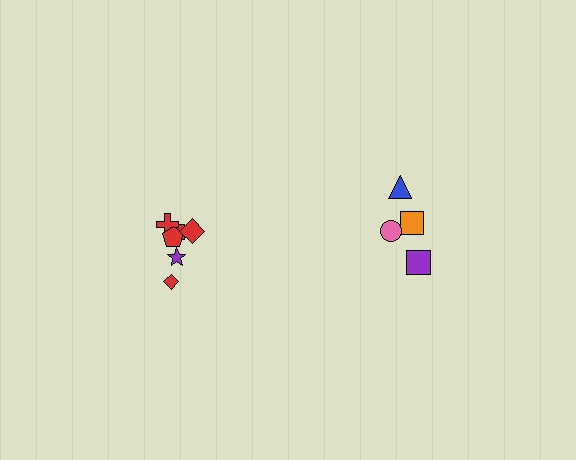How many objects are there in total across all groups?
There are 10 objects.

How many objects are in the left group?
There are 6 objects.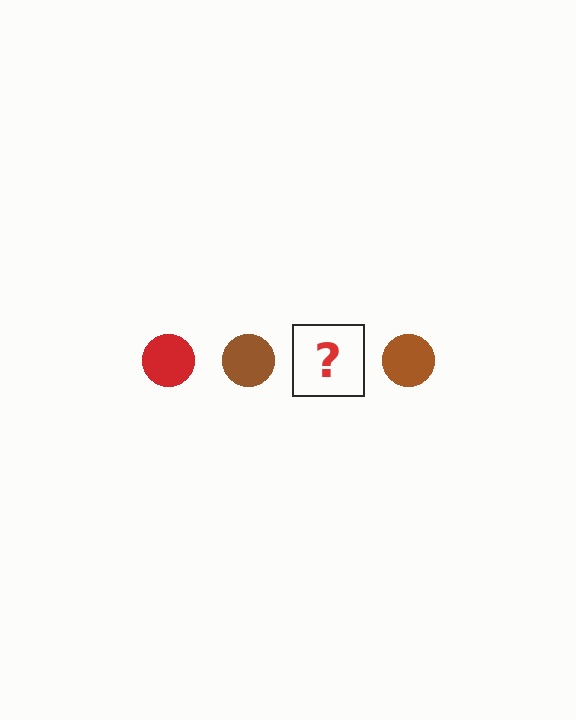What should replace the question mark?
The question mark should be replaced with a red circle.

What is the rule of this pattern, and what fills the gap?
The rule is that the pattern cycles through red, brown circles. The gap should be filled with a red circle.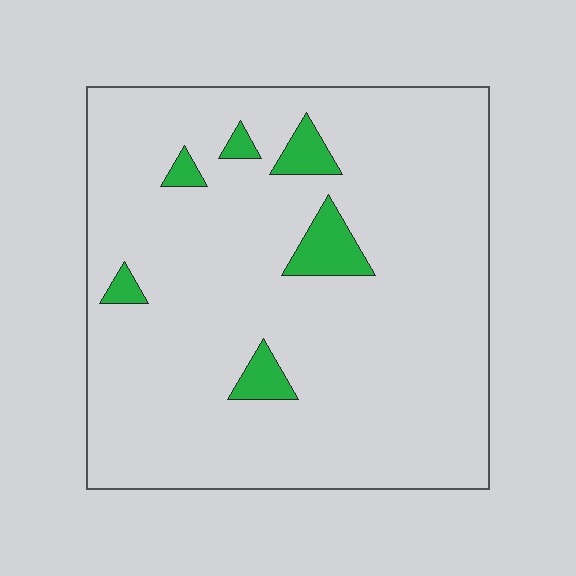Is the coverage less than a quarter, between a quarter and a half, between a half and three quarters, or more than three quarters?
Less than a quarter.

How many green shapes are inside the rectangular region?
6.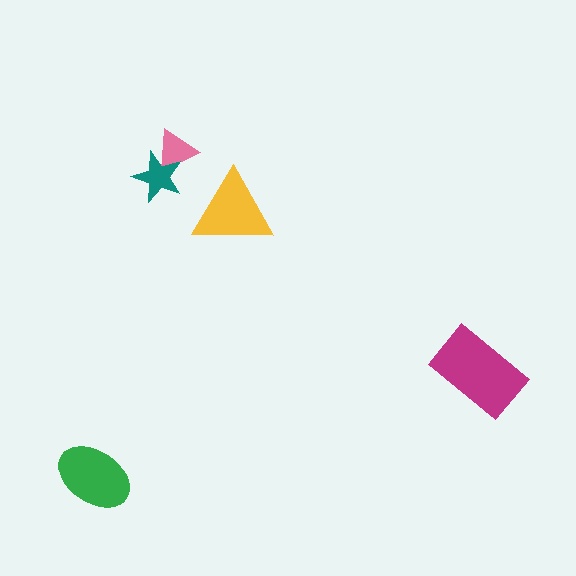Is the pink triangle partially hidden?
Yes, it is partially covered by another shape.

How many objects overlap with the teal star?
1 object overlaps with the teal star.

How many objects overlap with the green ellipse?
0 objects overlap with the green ellipse.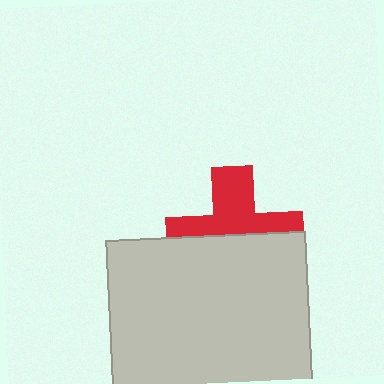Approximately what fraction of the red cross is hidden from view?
Roughly 53% of the red cross is hidden behind the light gray square.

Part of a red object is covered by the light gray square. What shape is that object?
It is a cross.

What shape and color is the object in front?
The object in front is a light gray square.